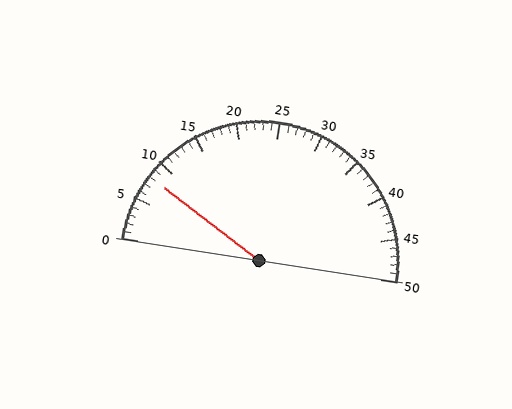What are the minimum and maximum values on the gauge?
The gauge ranges from 0 to 50.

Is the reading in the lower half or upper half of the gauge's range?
The reading is in the lower half of the range (0 to 50).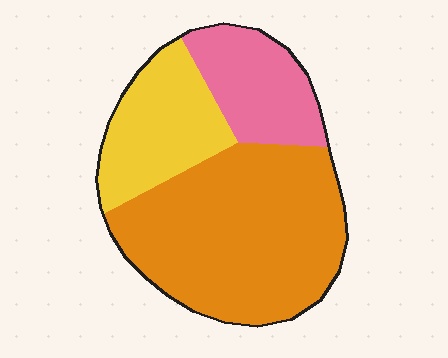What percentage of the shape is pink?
Pink takes up about one fifth (1/5) of the shape.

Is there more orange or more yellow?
Orange.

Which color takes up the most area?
Orange, at roughly 55%.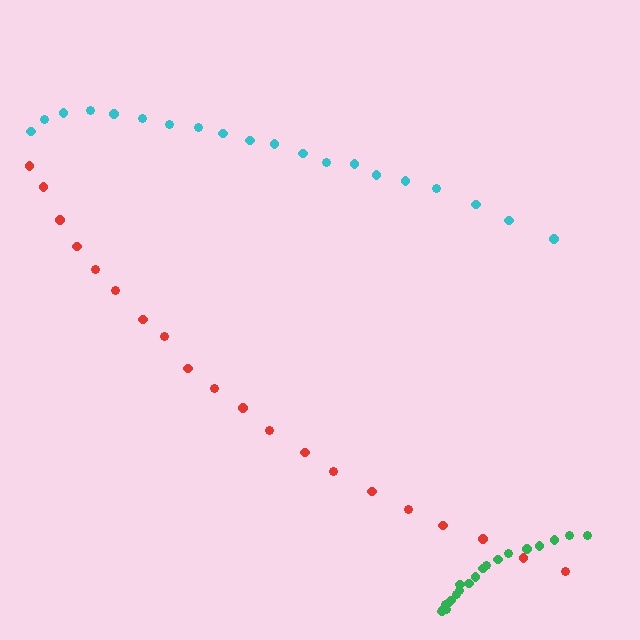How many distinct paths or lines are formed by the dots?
There are 3 distinct paths.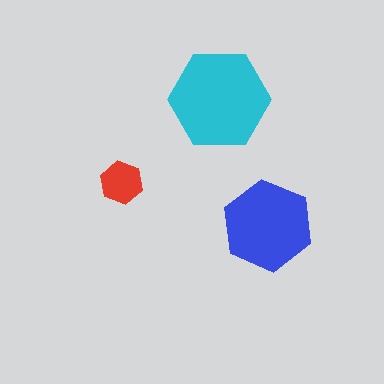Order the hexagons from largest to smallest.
the cyan one, the blue one, the red one.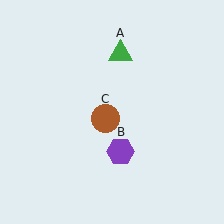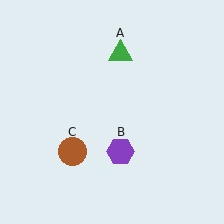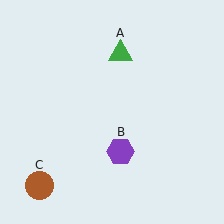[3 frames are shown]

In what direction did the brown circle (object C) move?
The brown circle (object C) moved down and to the left.